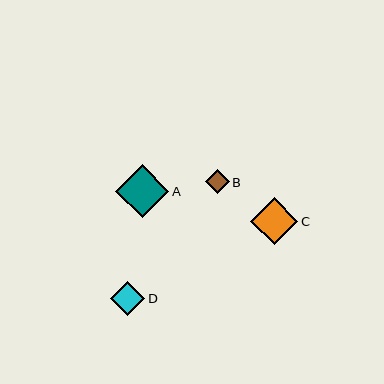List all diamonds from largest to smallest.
From largest to smallest: A, C, D, B.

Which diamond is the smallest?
Diamond B is the smallest with a size of approximately 24 pixels.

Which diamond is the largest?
Diamond A is the largest with a size of approximately 53 pixels.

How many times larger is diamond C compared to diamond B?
Diamond C is approximately 1.9 times the size of diamond B.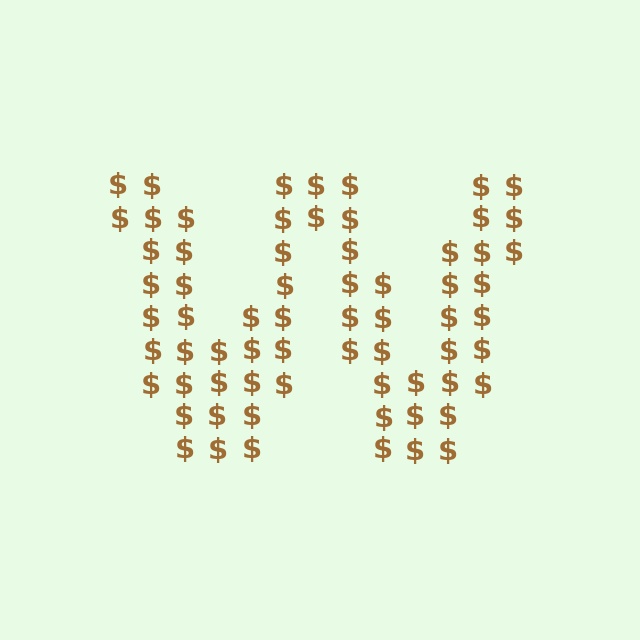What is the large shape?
The large shape is the letter W.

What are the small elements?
The small elements are dollar signs.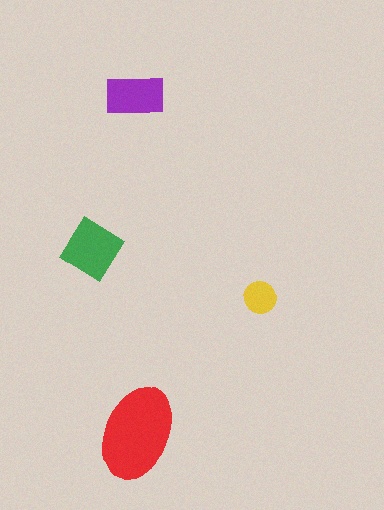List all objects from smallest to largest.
The yellow circle, the purple rectangle, the green diamond, the red ellipse.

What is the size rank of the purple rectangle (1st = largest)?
3rd.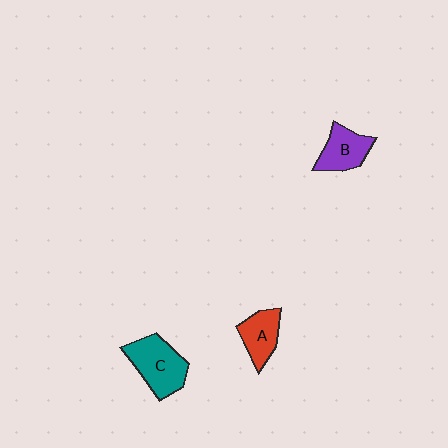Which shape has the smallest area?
Shape A (red).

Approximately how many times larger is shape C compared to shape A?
Approximately 1.5 times.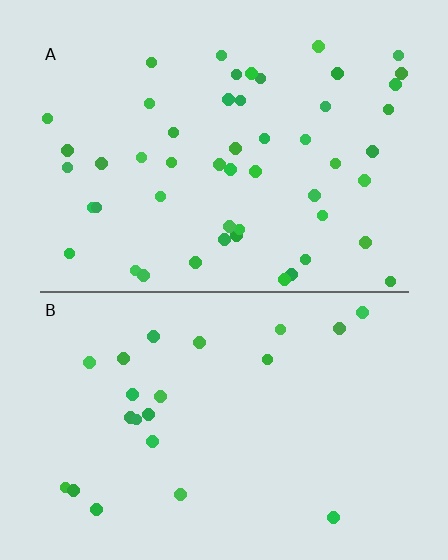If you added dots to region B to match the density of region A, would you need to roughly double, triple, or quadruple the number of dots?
Approximately double.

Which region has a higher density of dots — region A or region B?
A (the top).